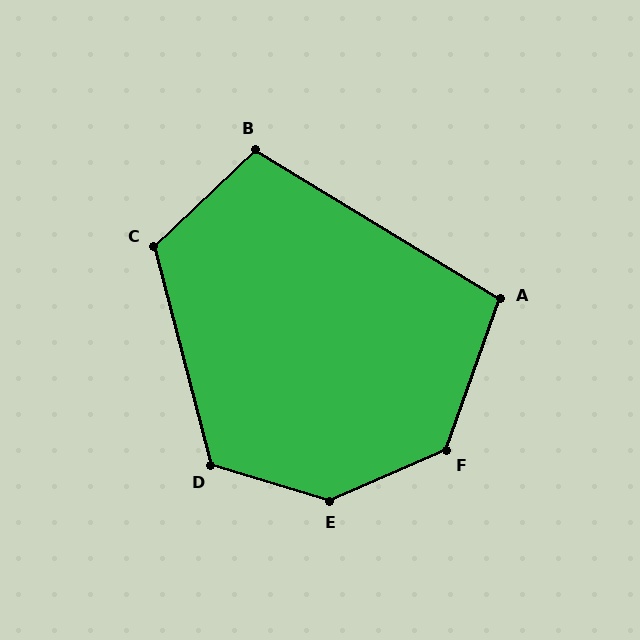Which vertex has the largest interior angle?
E, at approximately 139 degrees.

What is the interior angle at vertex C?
Approximately 119 degrees (obtuse).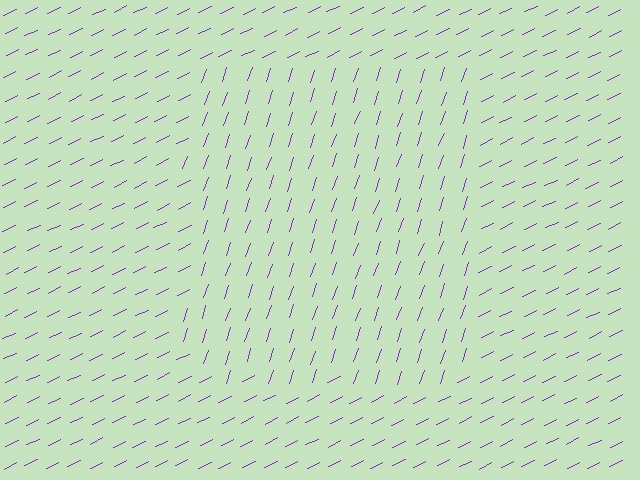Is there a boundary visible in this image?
Yes, there is a texture boundary formed by a change in line orientation.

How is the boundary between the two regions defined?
The boundary is defined purely by a change in line orientation (approximately 45 degrees difference). All lines are the same color and thickness.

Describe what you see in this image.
The image is filled with small purple line segments. A rectangle region in the image has lines oriented differently from the surrounding lines, creating a visible texture boundary.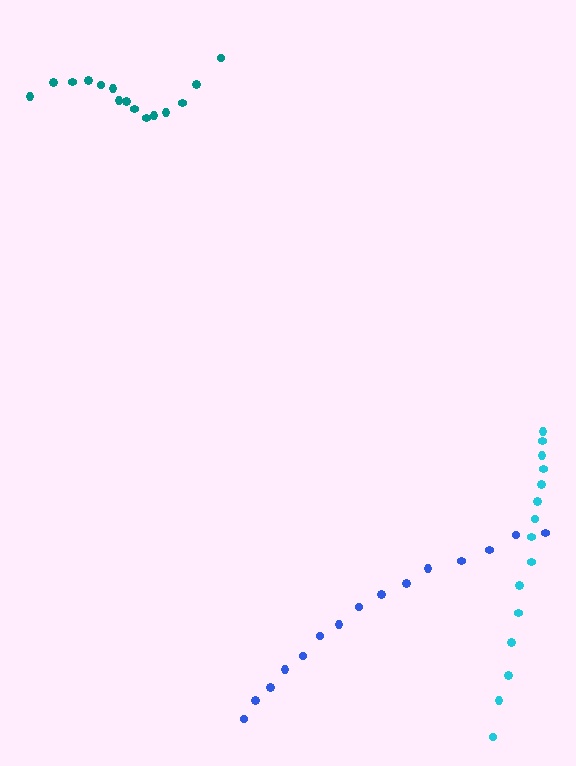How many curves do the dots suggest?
There are 3 distinct paths.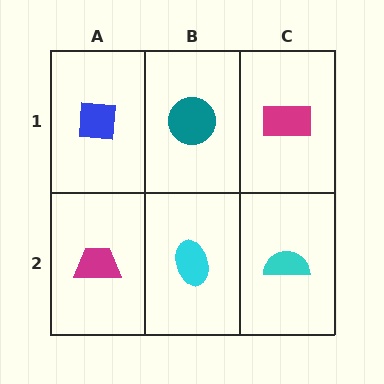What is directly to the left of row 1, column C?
A teal circle.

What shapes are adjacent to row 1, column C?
A cyan semicircle (row 2, column C), a teal circle (row 1, column B).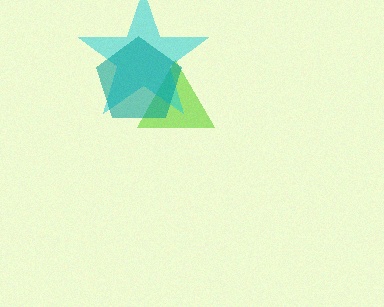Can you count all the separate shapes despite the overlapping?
Yes, there are 3 separate shapes.